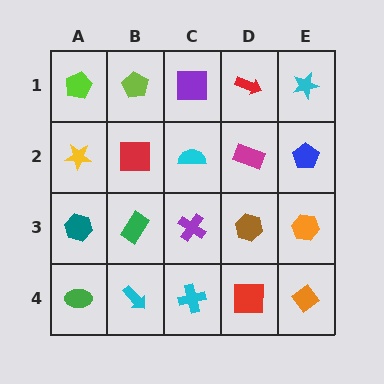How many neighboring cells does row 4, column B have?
3.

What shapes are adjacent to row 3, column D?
A magenta rectangle (row 2, column D), a red square (row 4, column D), a purple cross (row 3, column C), an orange hexagon (row 3, column E).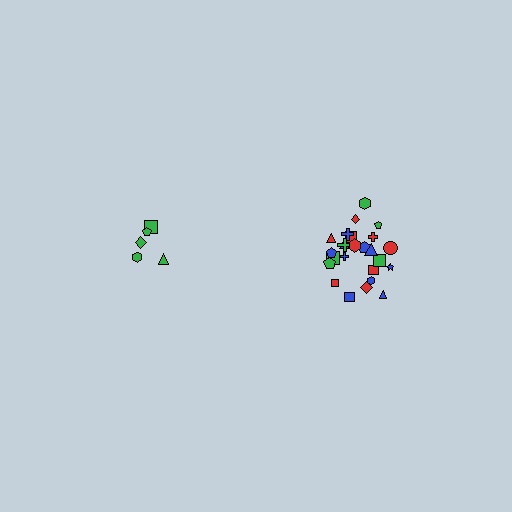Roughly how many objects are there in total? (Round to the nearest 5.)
Roughly 30 objects in total.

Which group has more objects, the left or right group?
The right group.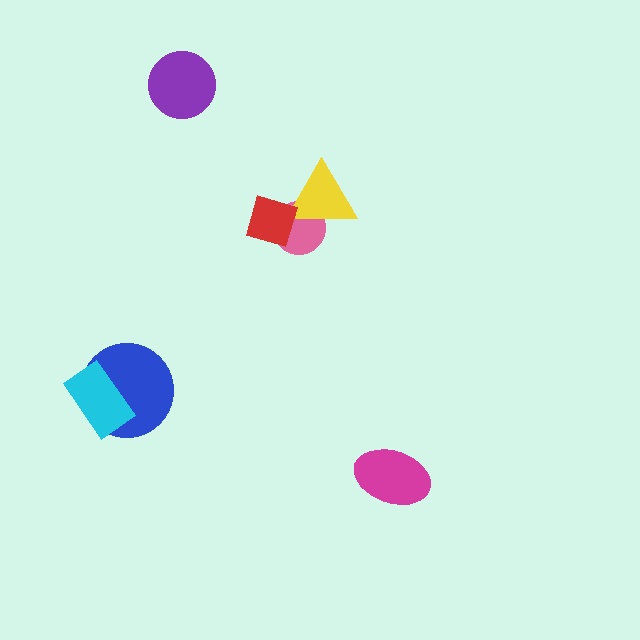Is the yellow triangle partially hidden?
Yes, it is partially covered by another shape.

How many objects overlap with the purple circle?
0 objects overlap with the purple circle.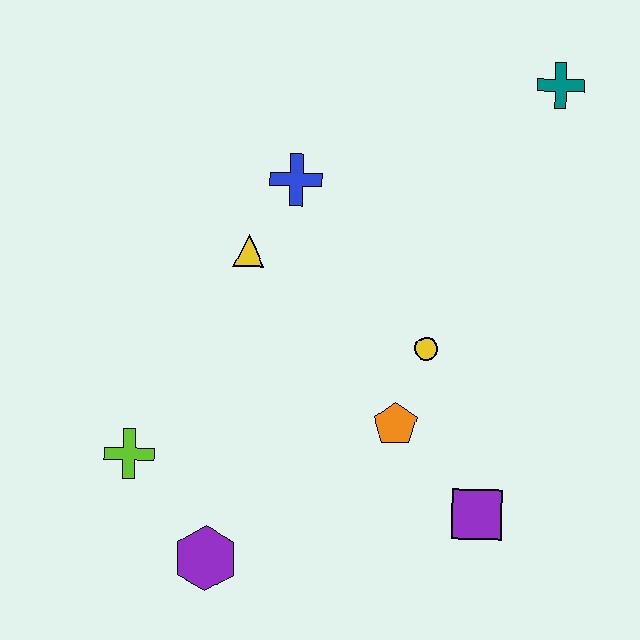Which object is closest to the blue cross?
The yellow triangle is closest to the blue cross.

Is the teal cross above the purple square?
Yes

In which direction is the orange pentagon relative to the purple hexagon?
The orange pentagon is to the right of the purple hexagon.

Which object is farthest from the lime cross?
The teal cross is farthest from the lime cross.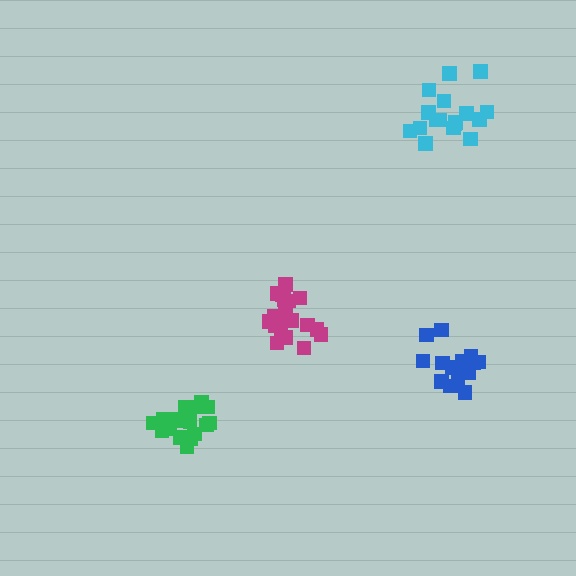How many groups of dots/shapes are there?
There are 4 groups.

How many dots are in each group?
Group 1: 16 dots, Group 2: 19 dots, Group 3: 17 dots, Group 4: 18 dots (70 total).